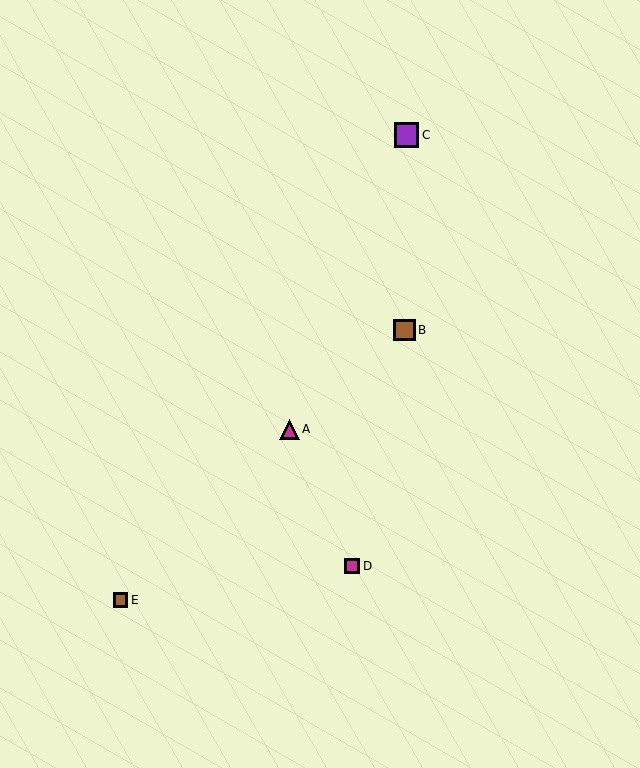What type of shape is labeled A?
Shape A is a magenta triangle.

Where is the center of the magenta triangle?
The center of the magenta triangle is at (289, 429).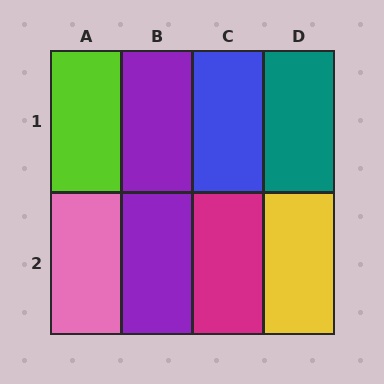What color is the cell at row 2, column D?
Yellow.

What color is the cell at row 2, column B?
Purple.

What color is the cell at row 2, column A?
Pink.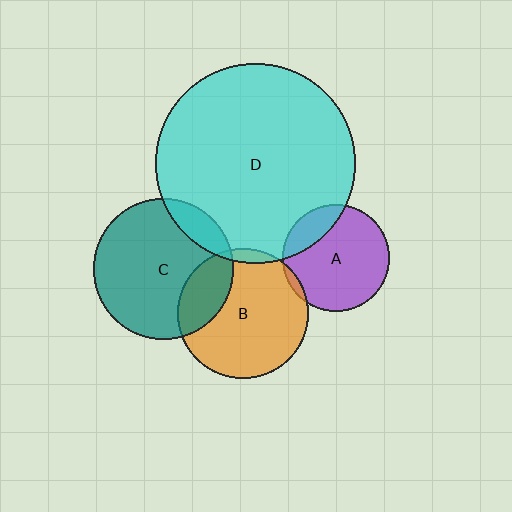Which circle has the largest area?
Circle D (cyan).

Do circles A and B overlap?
Yes.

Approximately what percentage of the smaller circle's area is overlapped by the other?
Approximately 5%.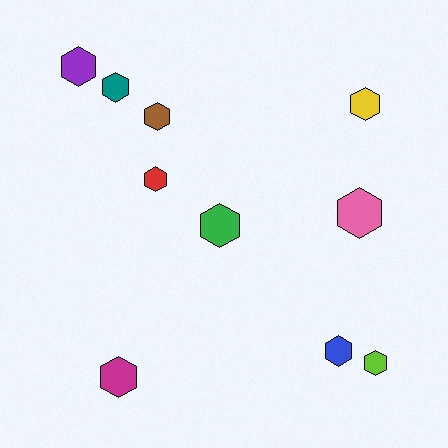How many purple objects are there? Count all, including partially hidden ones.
There is 1 purple object.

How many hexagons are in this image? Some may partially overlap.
There are 10 hexagons.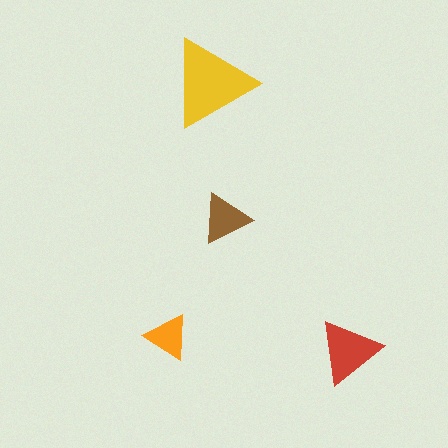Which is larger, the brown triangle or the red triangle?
The red one.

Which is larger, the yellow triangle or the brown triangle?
The yellow one.